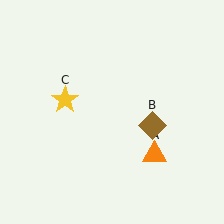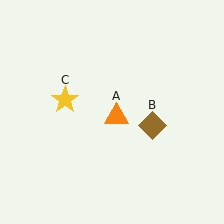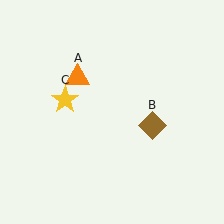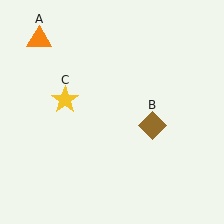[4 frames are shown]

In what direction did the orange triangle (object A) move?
The orange triangle (object A) moved up and to the left.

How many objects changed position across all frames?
1 object changed position: orange triangle (object A).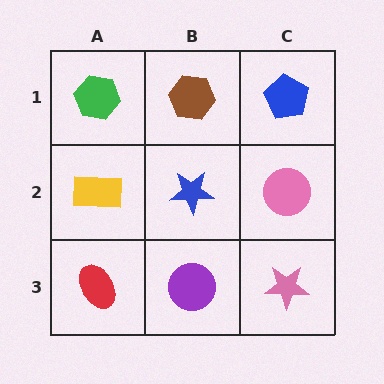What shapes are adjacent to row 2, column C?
A blue pentagon (row 1, column C), a pink star (row 3, column C), a blue star (row 2, column B).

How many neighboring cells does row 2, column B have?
4.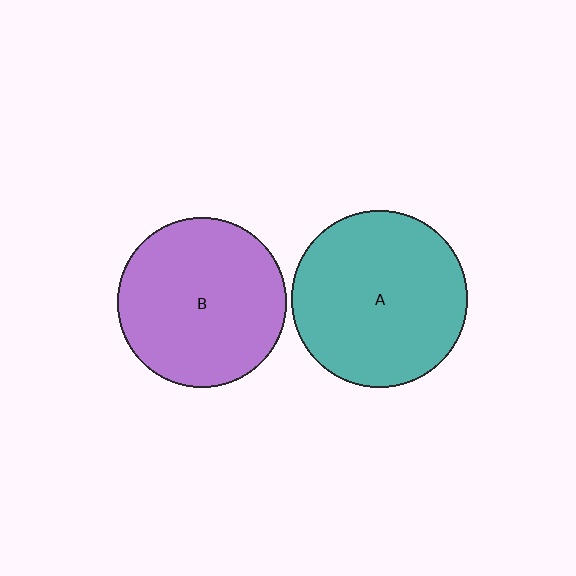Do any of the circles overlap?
No, none of the circles overlap.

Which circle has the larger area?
Circle A (teal).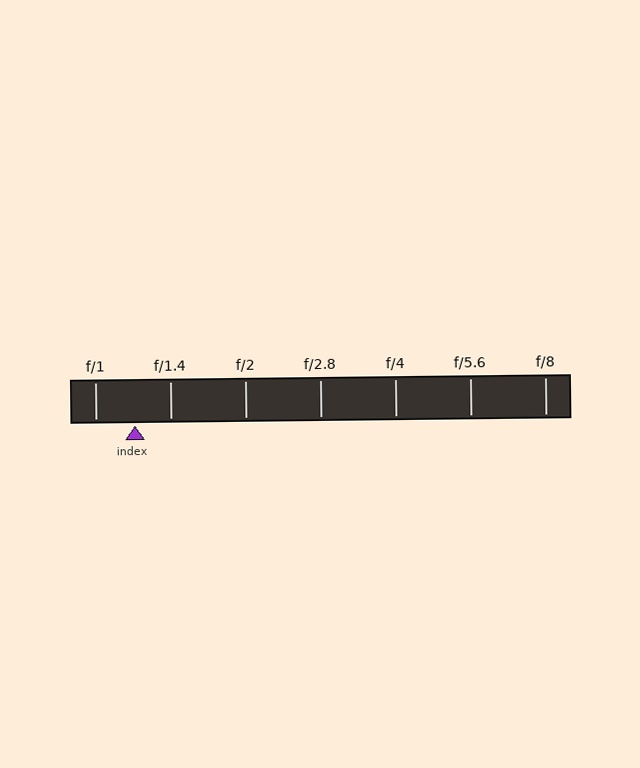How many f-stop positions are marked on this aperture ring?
There are 7 f-stop positions marked.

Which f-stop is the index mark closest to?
The index mark is closest to f/1.4.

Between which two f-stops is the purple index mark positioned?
The index mark is between f/1 and f/1.4.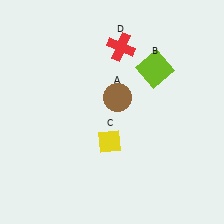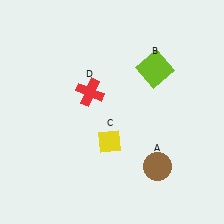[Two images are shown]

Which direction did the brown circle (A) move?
The brown circle (A) moved down.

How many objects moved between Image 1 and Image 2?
2 objects moved between the two images.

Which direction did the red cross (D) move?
The red cross (D) moved down.